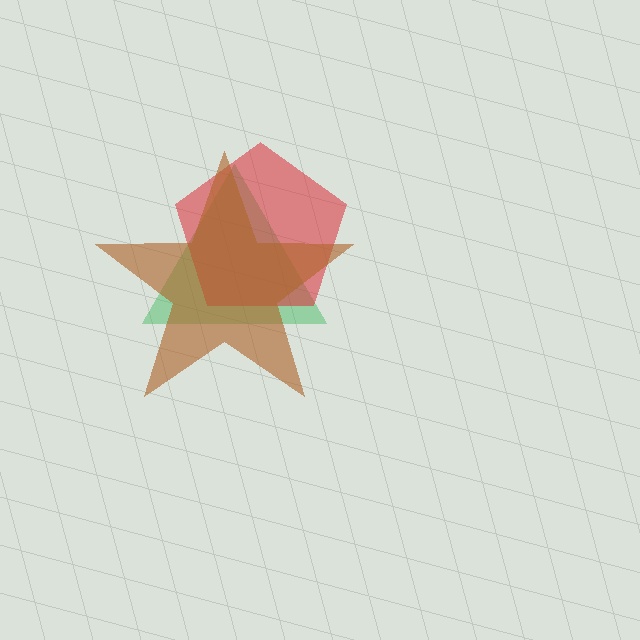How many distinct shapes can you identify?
There are 3 distinct shapes: a green triangle, a red pentagon, a brown star.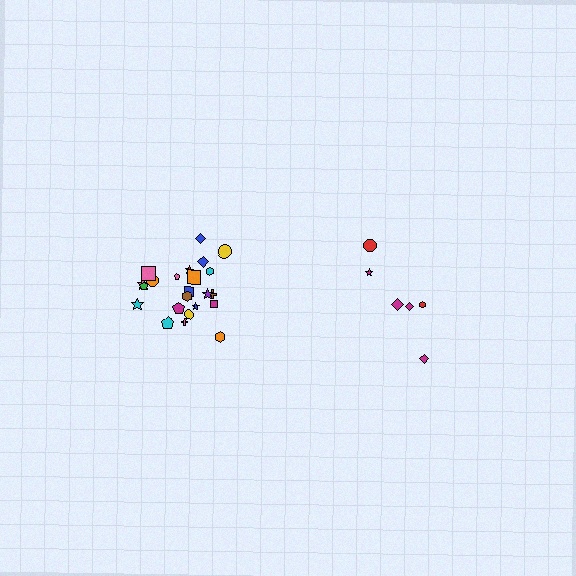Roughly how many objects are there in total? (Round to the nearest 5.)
Roughly 30 objects in total.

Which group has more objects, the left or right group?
The left group.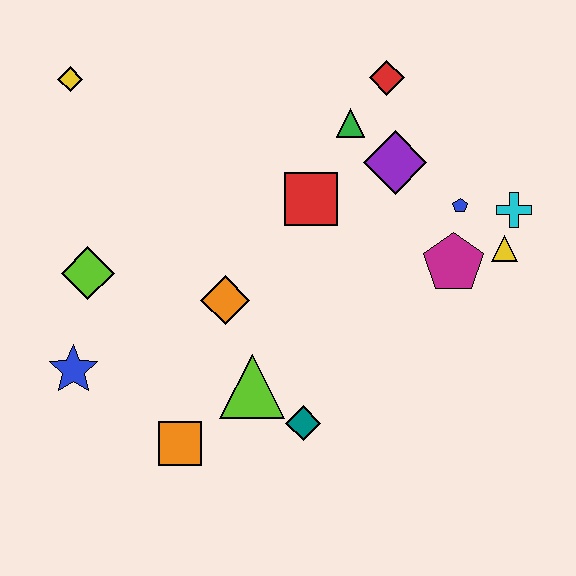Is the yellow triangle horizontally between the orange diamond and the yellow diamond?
No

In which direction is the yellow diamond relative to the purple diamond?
The yellow diamond is to the left of the purple diamond.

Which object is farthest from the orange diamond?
The cyan cross is farthest from the orange diamond.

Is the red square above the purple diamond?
No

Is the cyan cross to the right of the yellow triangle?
Yes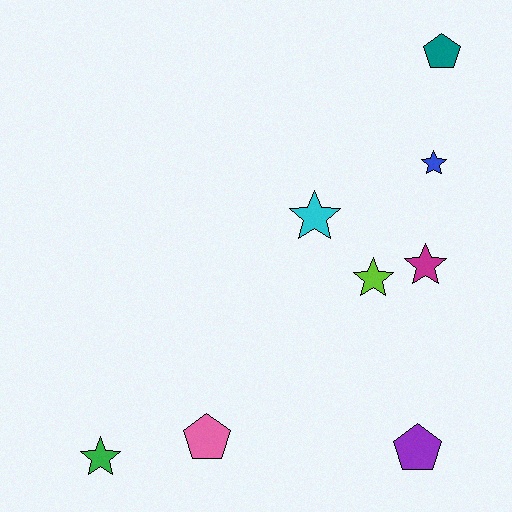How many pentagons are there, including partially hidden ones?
There are 3 pentagons.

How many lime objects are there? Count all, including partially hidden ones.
There is 1 lime object.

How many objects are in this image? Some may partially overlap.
There are 8 objects.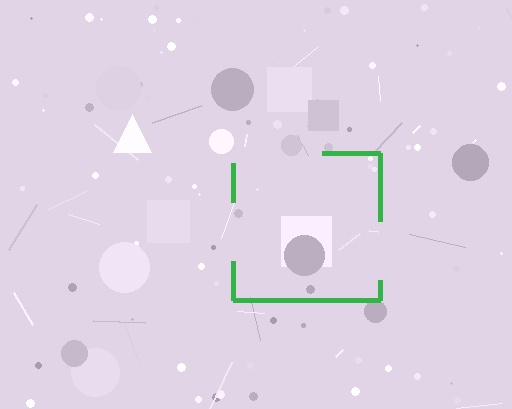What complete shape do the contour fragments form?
The contour fragments form a square.